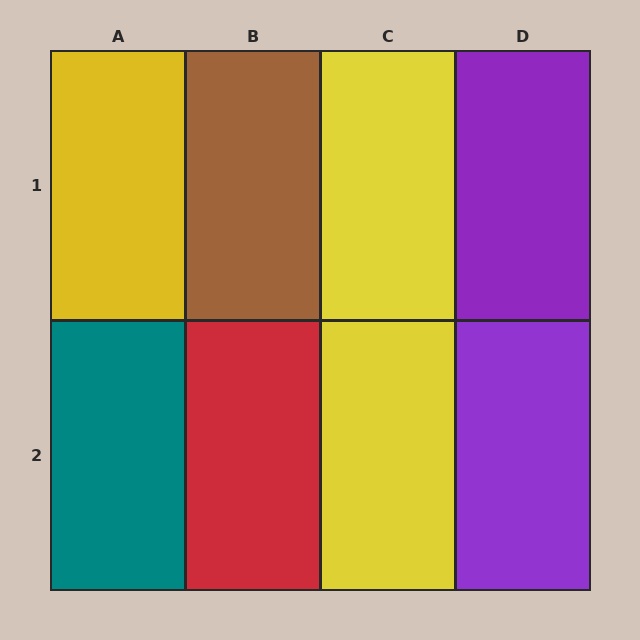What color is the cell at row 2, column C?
Yellow.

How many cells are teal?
1 cell is teal.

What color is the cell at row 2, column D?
Purple.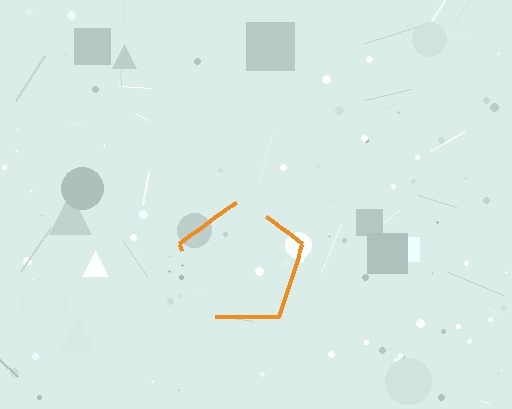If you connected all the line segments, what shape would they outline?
They would outline a pentagon.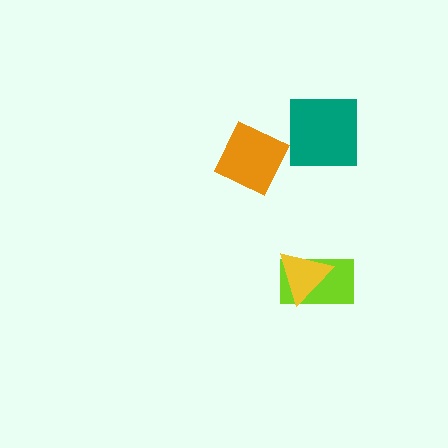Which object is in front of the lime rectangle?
The yellow triangle is in front of the lime rectangle.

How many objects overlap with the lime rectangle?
1 object overlaps with the lime rectangle.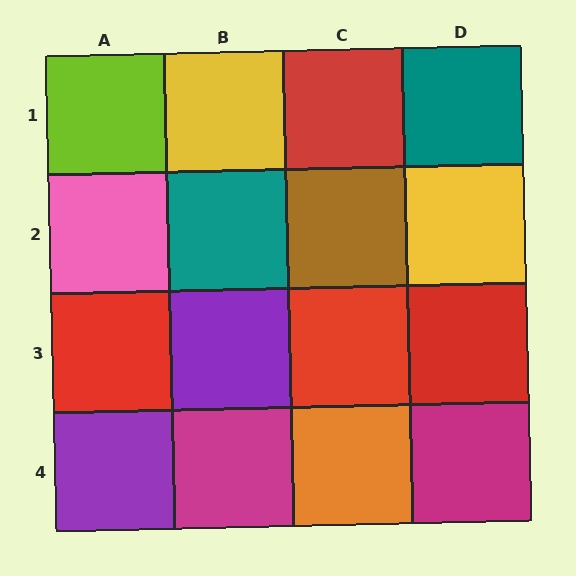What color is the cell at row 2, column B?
Teal.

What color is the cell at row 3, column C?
Red.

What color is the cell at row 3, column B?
Purple.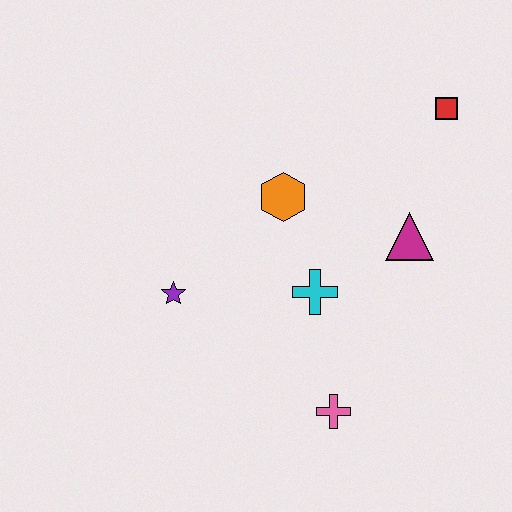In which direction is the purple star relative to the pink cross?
The purple star is to the left of the pink cross.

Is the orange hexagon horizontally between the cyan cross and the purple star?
Yes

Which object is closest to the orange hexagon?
The cyan cross is closest to the orange hexagon.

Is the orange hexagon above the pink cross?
Yes